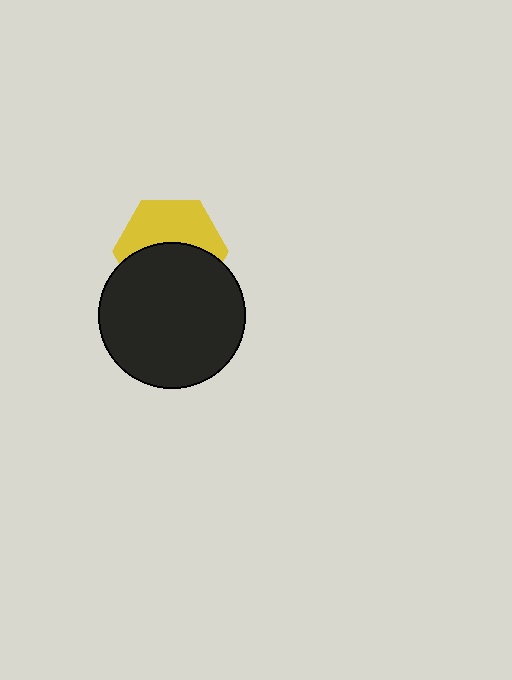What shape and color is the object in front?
The object in front is a black circle.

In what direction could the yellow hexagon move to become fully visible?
The yellow hexagon could move up. That would shift it out from behind the black circle entirely.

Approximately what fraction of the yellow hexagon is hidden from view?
Roughly 52% of the yellow hexagon is hidden behind the black circle.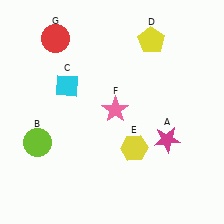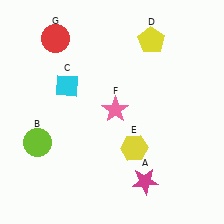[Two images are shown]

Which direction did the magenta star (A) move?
The magenta star (A) moved down.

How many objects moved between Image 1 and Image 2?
1 object moved between the two images.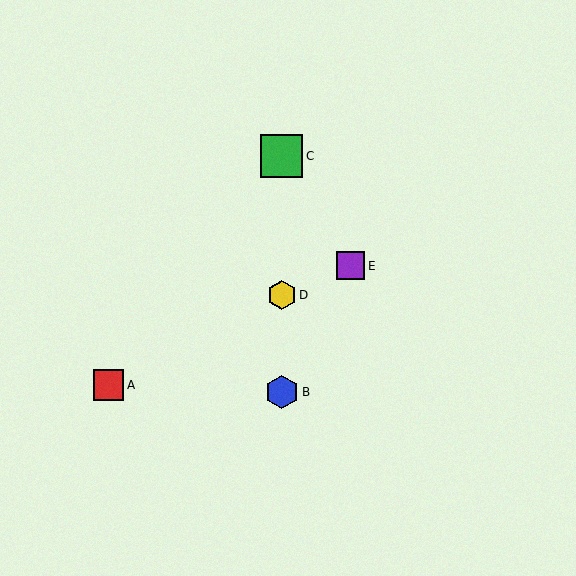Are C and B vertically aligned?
Yes, both are at x≈282.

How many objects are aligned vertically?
3 objects (B, C, D) are aligned vertically.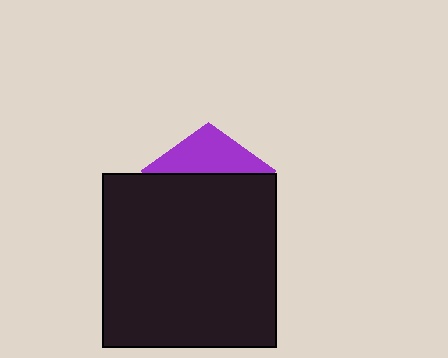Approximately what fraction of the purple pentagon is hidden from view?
Roughly 69% of the purple pentagon is hidden behind the black square.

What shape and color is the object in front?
The object in front is a black square.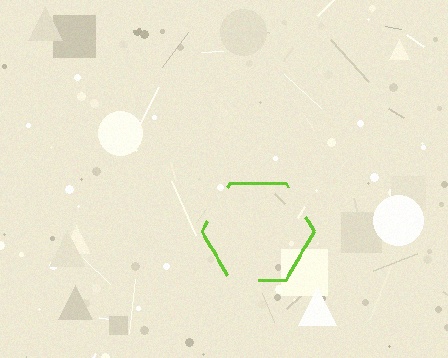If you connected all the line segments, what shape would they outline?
They would outline a hexagon.